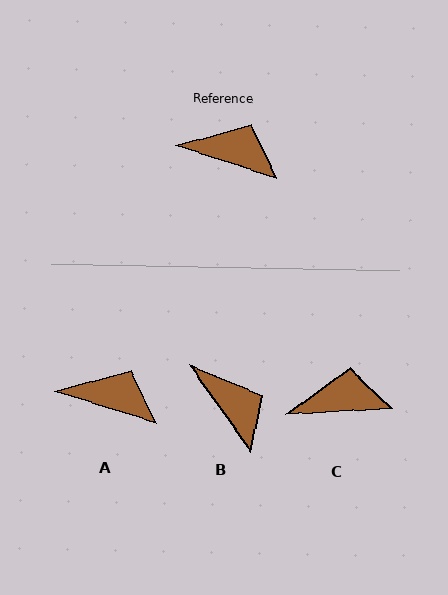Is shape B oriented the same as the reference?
No, it is off by about 38 degrees.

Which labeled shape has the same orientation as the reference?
A.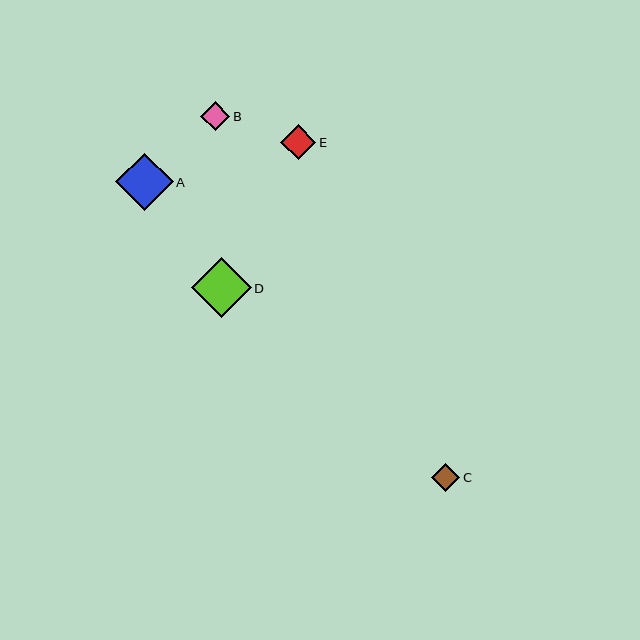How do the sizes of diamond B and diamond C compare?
Diamond B and diamond C are approximately the same size.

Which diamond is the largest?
Diamond D is the largest with a size of approximately 60 pixels.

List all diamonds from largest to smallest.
From largest to smallest: D, A, E, B, C.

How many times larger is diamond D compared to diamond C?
Diamond D is approximately 2.1 times the size of diamond C.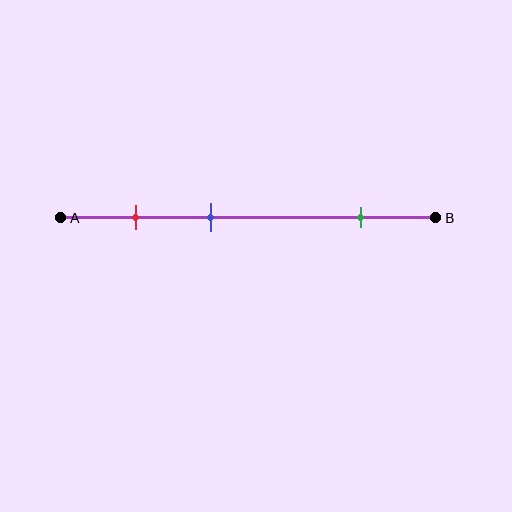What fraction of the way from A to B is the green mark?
The green mark is approximately 80% (0.8) of the way from A to B.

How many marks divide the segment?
There are 3 marks dividing the segment.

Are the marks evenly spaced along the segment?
No, the marks are not evenly spaced.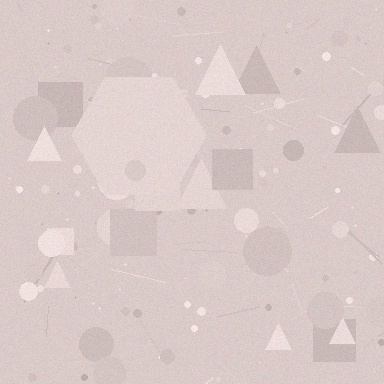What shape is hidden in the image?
A hexagon is hidden in the image.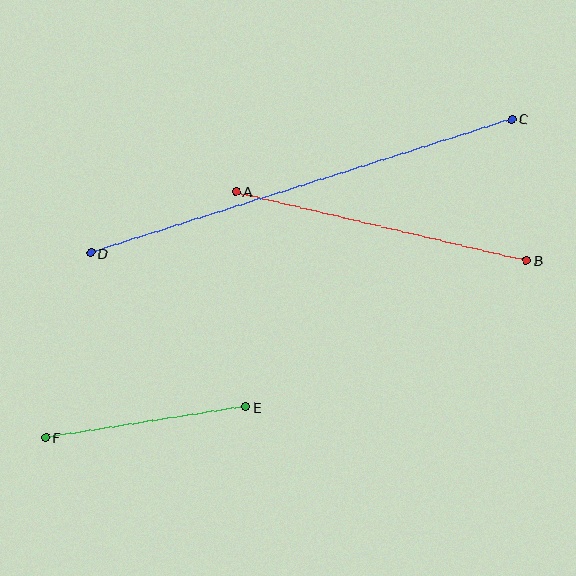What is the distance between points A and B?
The distance is approximately 298 pixels.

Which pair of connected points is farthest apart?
Points C and D are farthest apart.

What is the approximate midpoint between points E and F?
The midpoint is at approximately (146, 422) pixels.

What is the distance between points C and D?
The distance is approximately 442 pixels.